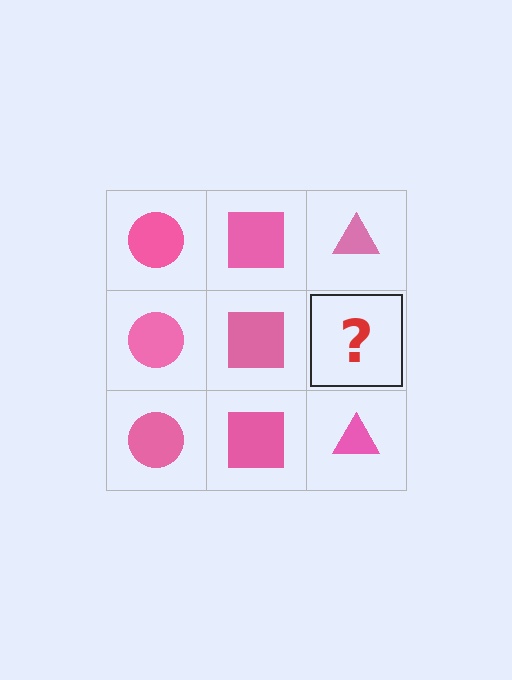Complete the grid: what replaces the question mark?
The question mark should be replaced with a pink triangle.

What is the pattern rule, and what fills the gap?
The rule is that each column has a consistent shape. The gap should be filled with a pink triangle.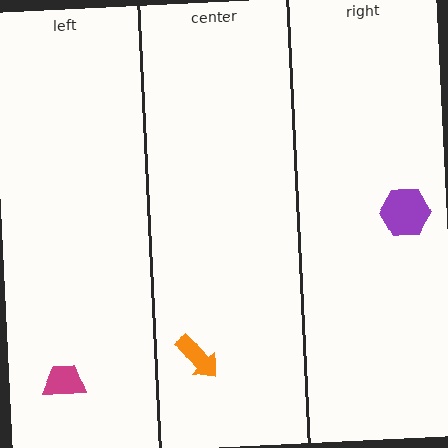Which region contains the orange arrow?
The center region.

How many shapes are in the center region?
1.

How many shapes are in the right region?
1.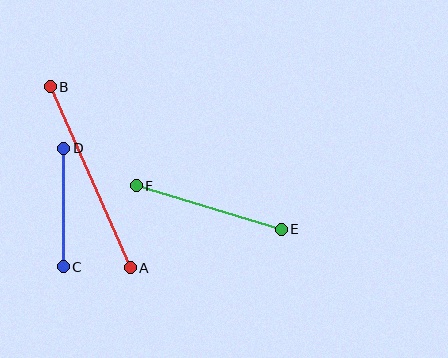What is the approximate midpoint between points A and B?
The midpoint is at approximately (90, 178) pixels.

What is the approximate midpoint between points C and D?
The midpoint is at approximately (63, 208) pixels.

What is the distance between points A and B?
The distance is approximately 198 pixels.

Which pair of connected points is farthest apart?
Points A and B are farthest apart.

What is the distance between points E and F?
The distance is approximately 152 pixels.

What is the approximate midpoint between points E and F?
The midpoint is at approximately (209, 208) pixels.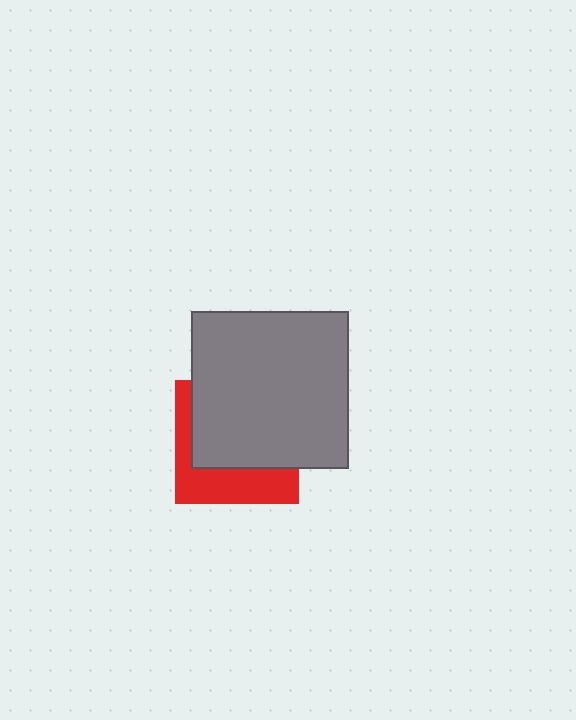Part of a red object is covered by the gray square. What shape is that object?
It is a square.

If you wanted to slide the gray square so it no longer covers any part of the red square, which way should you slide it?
Slide it up — that is the most direct way to separate the two shapes.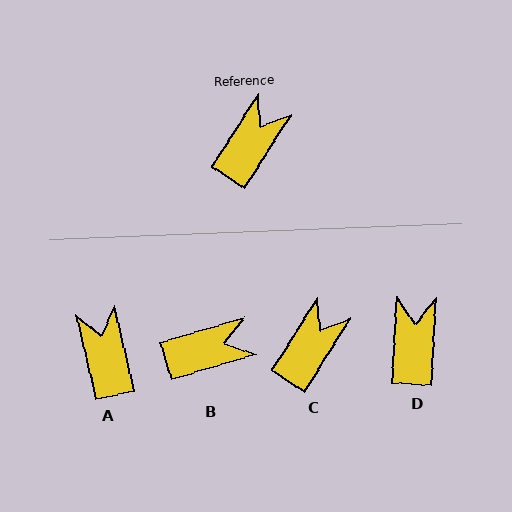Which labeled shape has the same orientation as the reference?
C.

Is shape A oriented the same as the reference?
No, it is off by about 45 degrees.